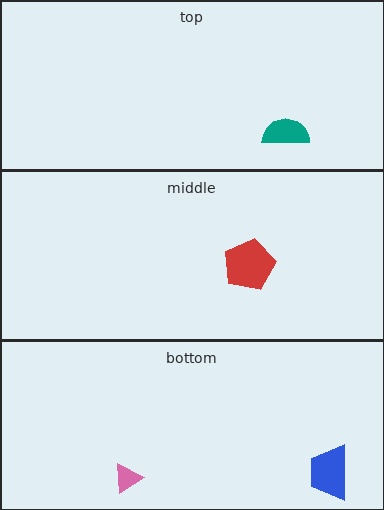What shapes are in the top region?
The teal semicircle.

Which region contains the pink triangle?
The bottom region.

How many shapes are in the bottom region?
2.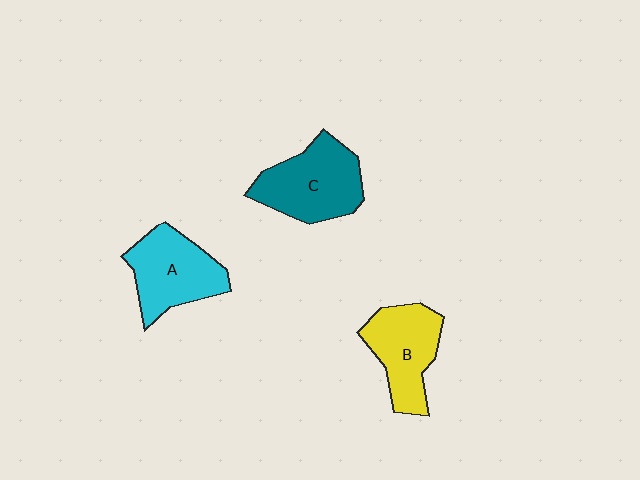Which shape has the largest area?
Shape C (teal).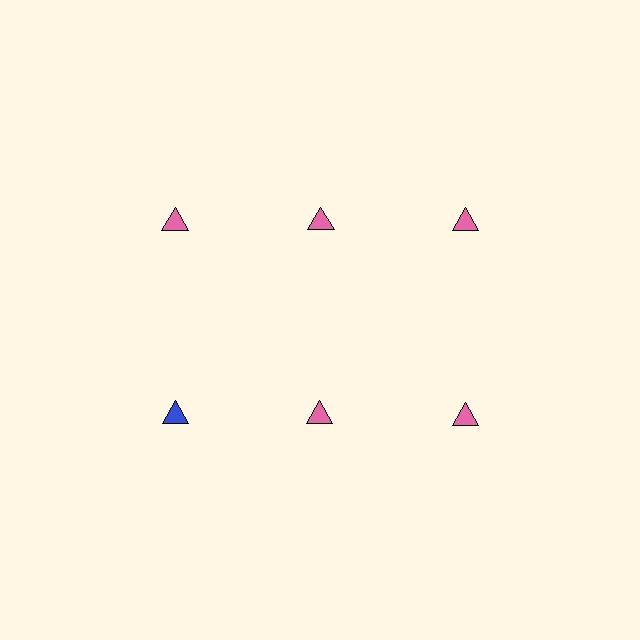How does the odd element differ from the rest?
It has a different color: blue instead of pink.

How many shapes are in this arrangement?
There are 6 shapes arranged in a grid pattern.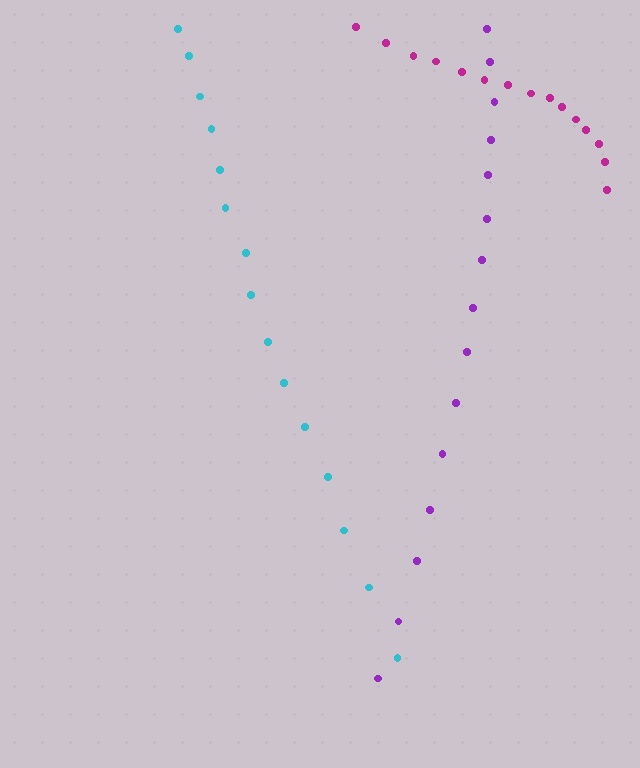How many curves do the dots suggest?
There are 3 distinct paths.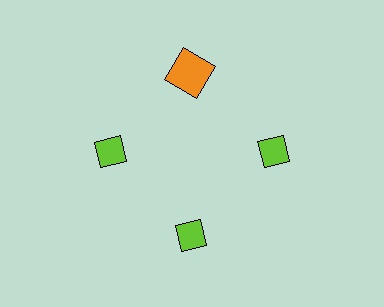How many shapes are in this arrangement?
There are 4 shapes arranged in a ring pattern.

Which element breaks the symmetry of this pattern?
The orange square at roughly the 12 o'clock position breaks the symmetry. All other shapes are lime diamonds.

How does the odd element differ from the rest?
It differs in both color (orange instead of lime) and shape (square instead of diamond).